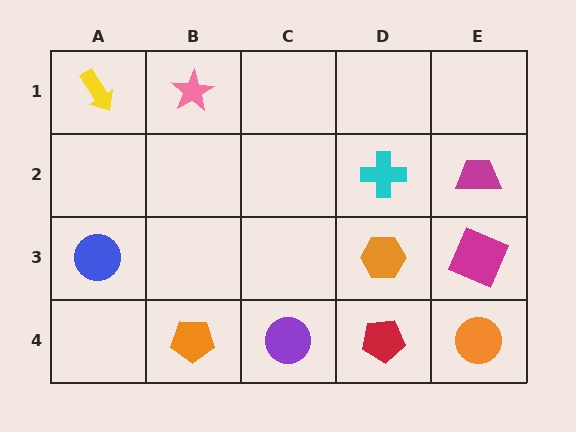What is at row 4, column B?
An orange pentagon.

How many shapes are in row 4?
4 shapes.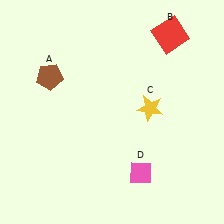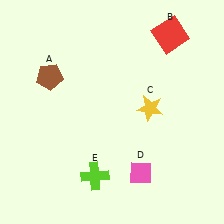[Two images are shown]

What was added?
A lime cross (E) was added in Image 2.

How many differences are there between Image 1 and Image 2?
There is 1 difference between the two images.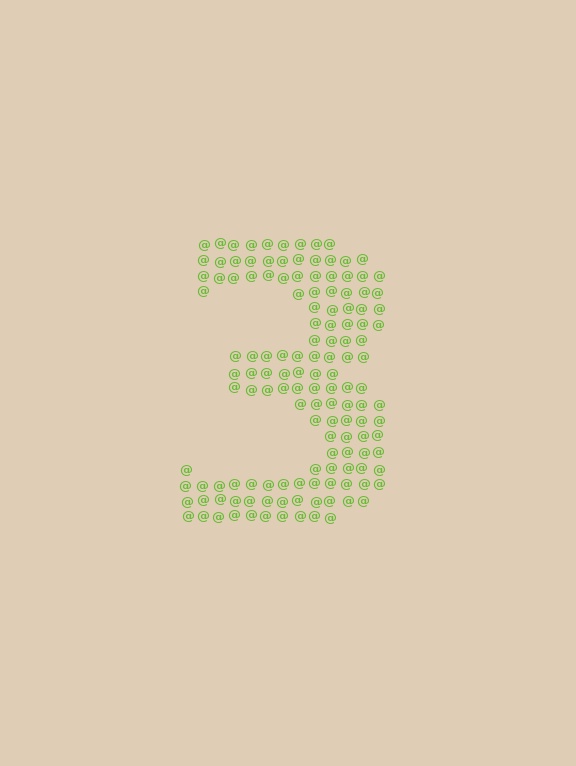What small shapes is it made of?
It is made of small at signs.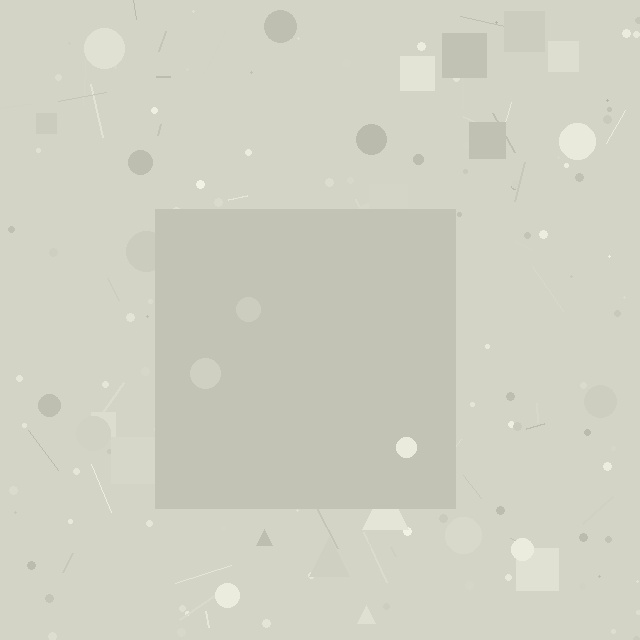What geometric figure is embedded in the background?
A square is embedded in the background.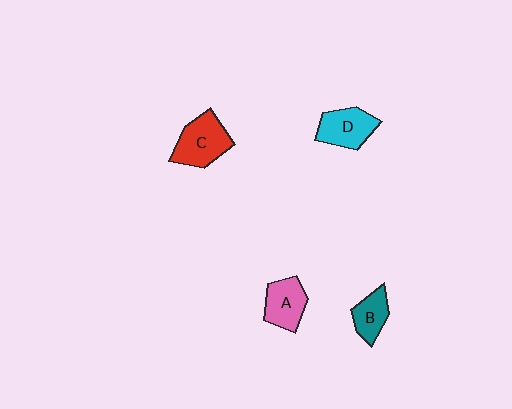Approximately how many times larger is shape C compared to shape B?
Approximately 1.6 times.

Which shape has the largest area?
Shape C (red).